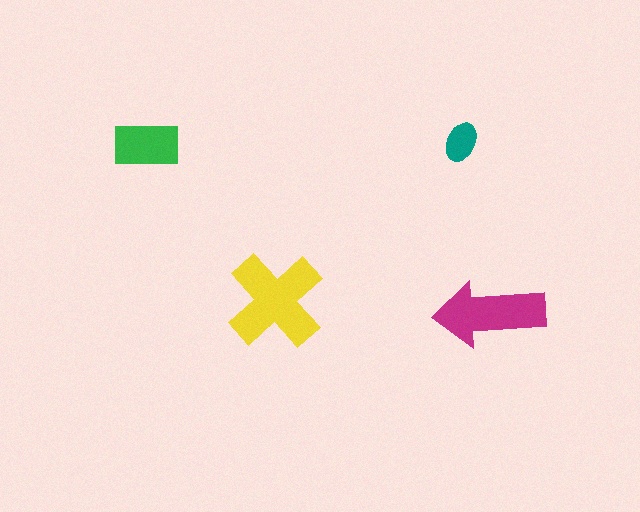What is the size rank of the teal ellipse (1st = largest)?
4th.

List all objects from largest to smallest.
The yellow cross, the magenta arrow, the green rectangle, the teal ellipse.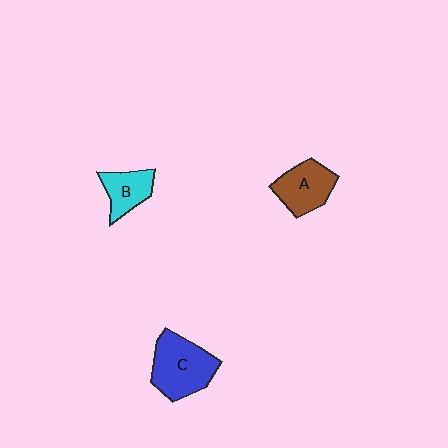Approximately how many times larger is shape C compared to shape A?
Approximately 1.3 times.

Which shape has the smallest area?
Shape B (cyan).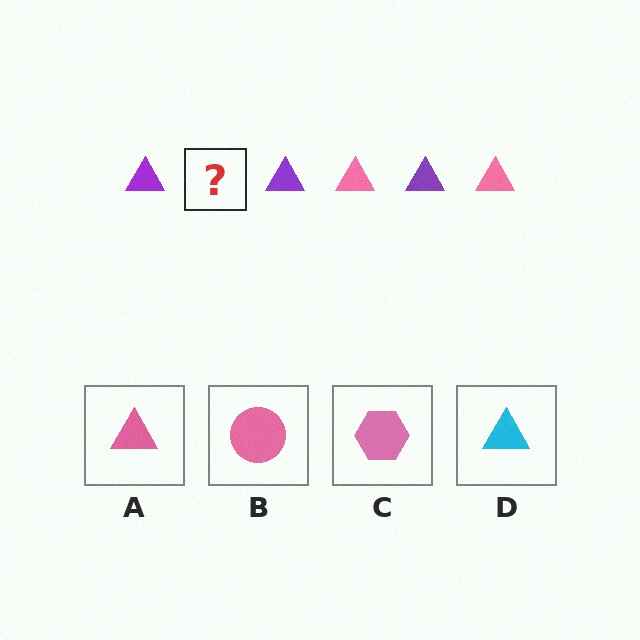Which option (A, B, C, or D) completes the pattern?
A.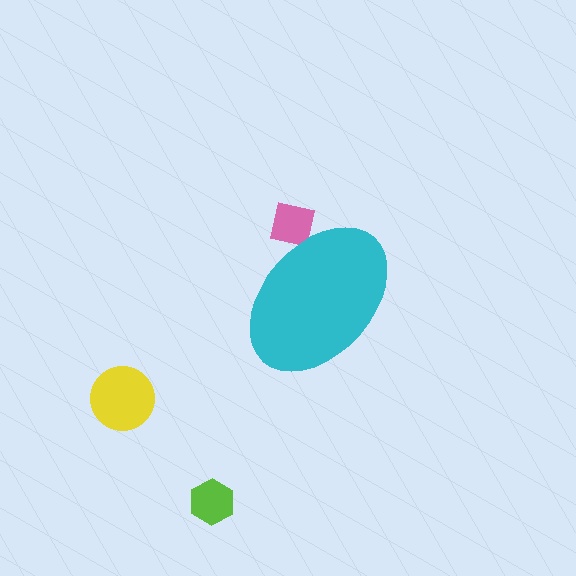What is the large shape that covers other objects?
A cyan ellipse.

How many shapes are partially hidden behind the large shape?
1 shape is partially hidden.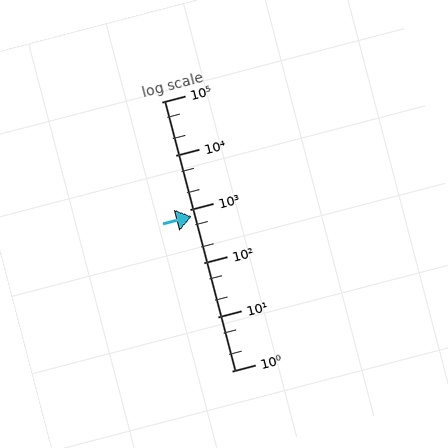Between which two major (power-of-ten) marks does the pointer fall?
The pointer is between 100 and 1000.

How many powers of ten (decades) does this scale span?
The scale spans 5 decades, from 1 to 100000.